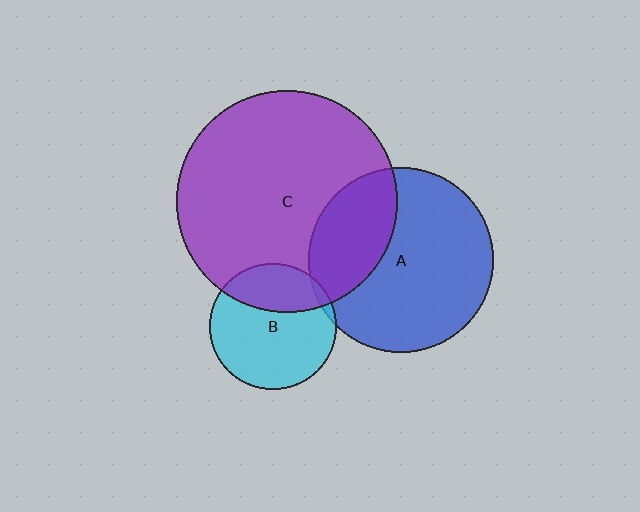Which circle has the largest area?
Circle C (purple).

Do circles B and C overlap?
Yes.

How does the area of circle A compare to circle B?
Approximately 2.1 times.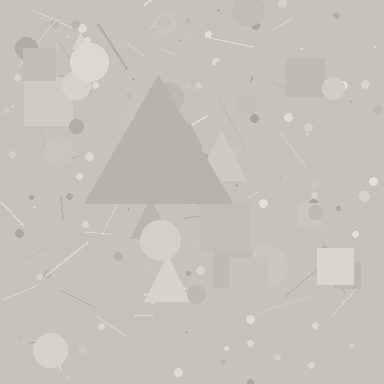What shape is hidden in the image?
A triangle is hidden in the image.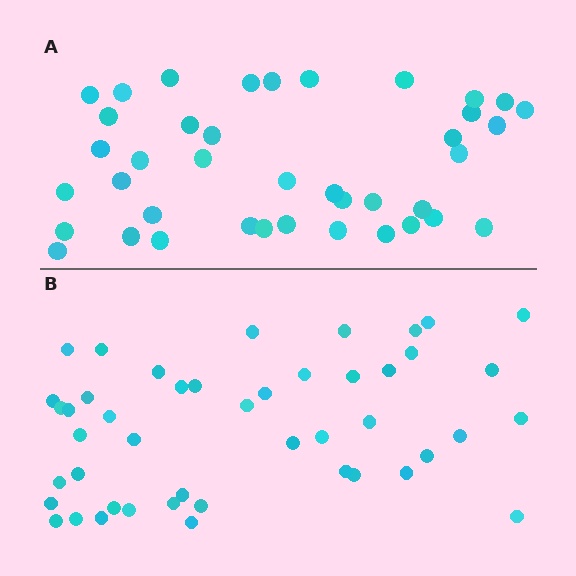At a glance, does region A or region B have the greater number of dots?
Region B (the bottom region) has more dots.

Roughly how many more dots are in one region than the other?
Region B has about 6 more dots than region A.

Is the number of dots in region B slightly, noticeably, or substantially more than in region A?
Region B has only slightly more — the two regions are fairly close. The ratio is roughly 1.1 to 1.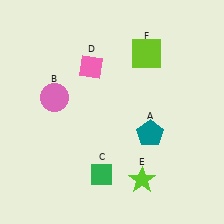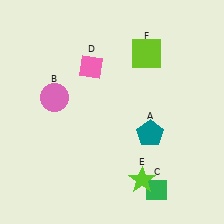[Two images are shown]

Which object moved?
The green diamond (C) moved right.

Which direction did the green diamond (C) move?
The green diamond (C) moved right.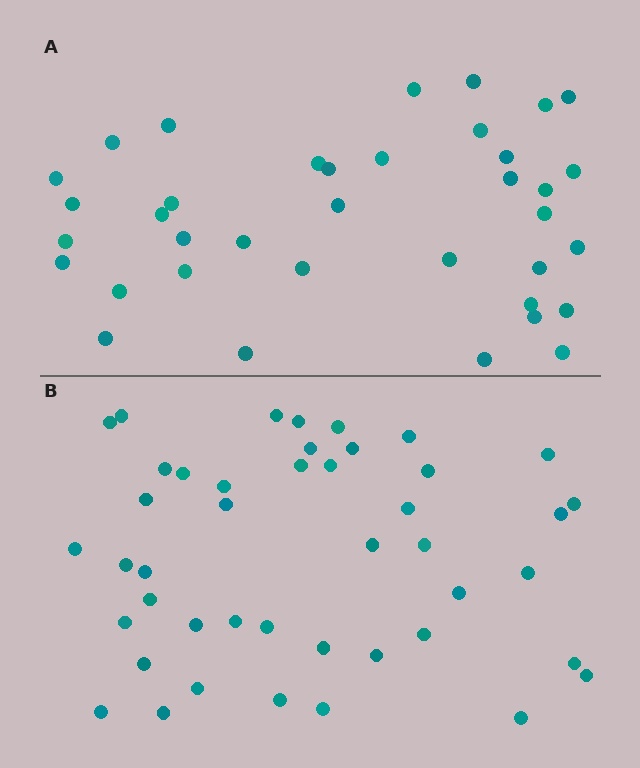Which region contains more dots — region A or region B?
Region B (the bottom region) has more dots.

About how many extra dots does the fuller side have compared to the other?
Region B has roughly 8 or so more dots than region A.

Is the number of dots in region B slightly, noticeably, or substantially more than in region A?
Region B has only slightly more — the two regions are fairly close. The ratio is roughly 1.2 to 1.